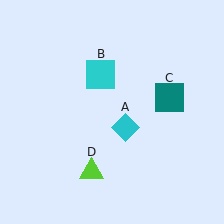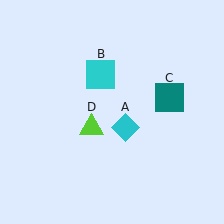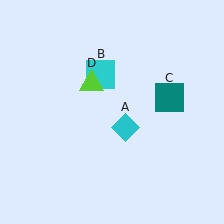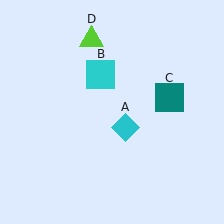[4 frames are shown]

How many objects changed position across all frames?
1 object changed position: lime triangle (object D).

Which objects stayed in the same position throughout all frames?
Cyan diamond (object A) and cyan square (object B) and teal square (object C) remained stationary.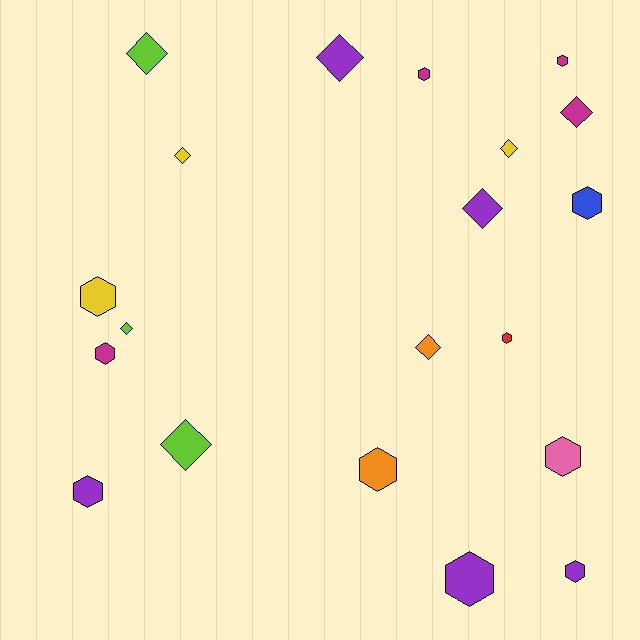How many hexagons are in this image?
There are 11 hexagons.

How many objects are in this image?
There are 20 objects.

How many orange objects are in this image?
There are 2 orange objects.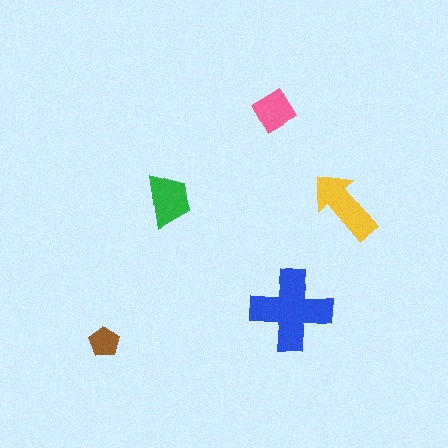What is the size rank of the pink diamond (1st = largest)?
4th.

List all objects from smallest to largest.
The brown pentagon, the pink diamond, the green trapezoid, the yellow arrow, the blue cross.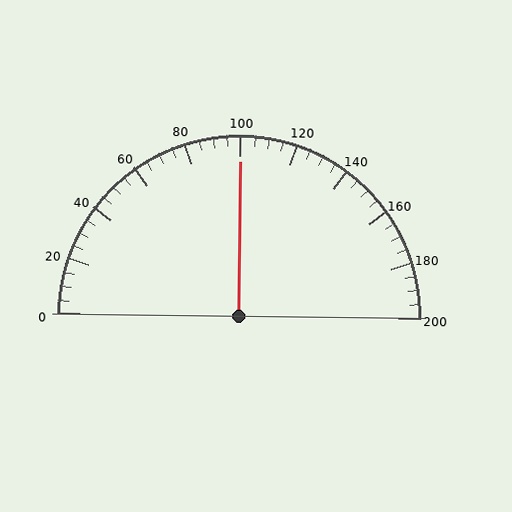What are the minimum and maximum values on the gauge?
The gauge ranges from 0 to 200.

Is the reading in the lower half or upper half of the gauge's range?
The reading is in the upper half of the range (0 to 200).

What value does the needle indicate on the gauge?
The needle indicates approximately 100.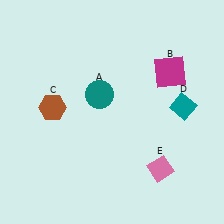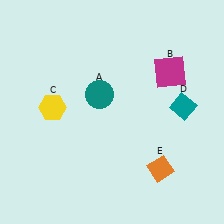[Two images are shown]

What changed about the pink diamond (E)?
In Image 1, E is pink. In Image 2, it changed to orange.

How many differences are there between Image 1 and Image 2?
There are 2 differences between the two images.